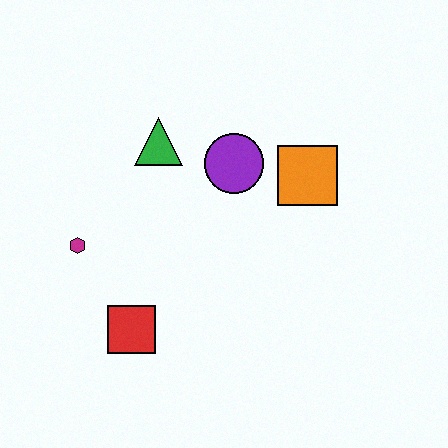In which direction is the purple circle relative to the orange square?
The purple circle is to the left of the orange square.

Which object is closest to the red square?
The magenta hexagon is closest to the red square.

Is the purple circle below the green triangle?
Yes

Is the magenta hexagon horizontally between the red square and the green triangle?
No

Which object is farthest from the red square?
The orange square is farthest from the red square.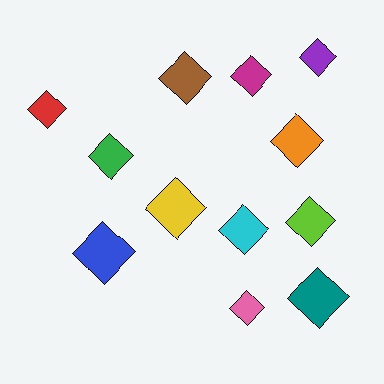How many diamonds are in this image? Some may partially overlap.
There are 12 diamonds.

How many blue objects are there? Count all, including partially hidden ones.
There is 1 blue object.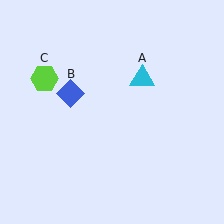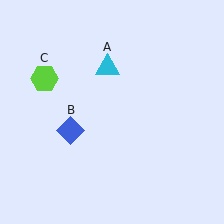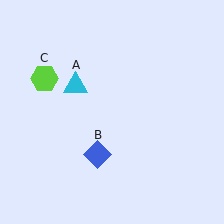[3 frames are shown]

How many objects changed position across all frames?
2 objects changed position: cyan triangle (object A), blue diamond (object B).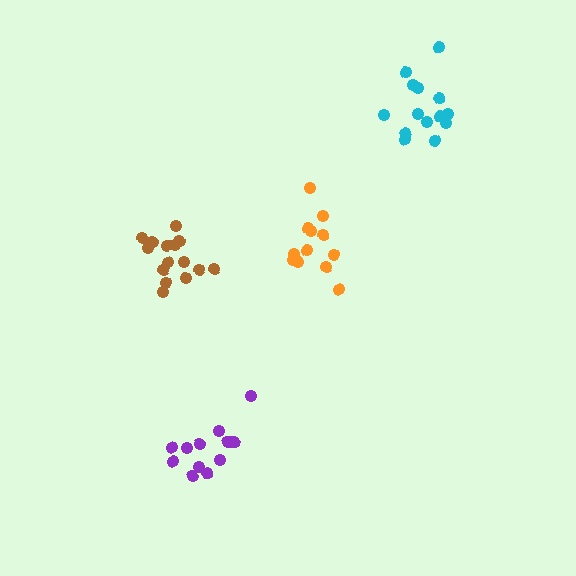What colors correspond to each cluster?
The clusters are colored: purple, brown, cyan, orange.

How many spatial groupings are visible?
There are 4 spatial groupings.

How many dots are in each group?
Group 1: 13 dots, Group 2: 15 dots, Group 3: 14 dots, Group 4: 14 dots (56 total).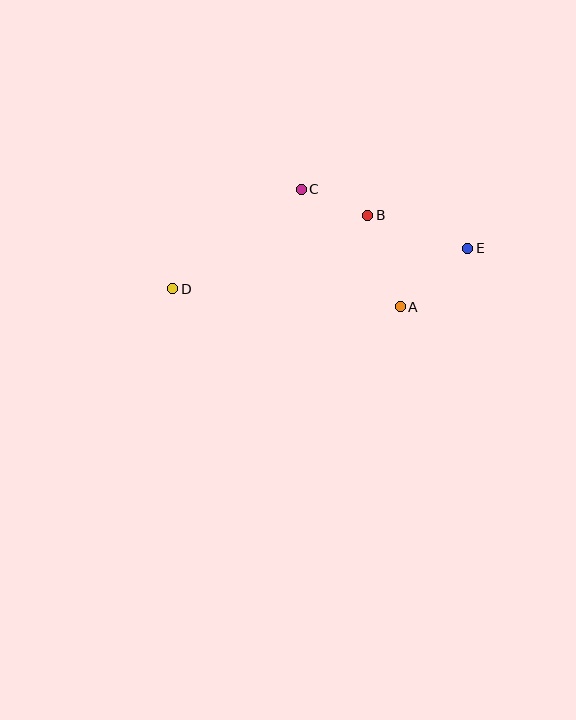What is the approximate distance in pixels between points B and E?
The distance between B and E is approximately 106 pixels.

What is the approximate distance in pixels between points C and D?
The distance between C and D is approximately 162 pixels.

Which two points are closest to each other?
Points B and C are closest to each other.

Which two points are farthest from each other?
Points D and E are farthest from each other.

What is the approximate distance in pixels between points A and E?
The distance between A and E is approximately 89 pixels.